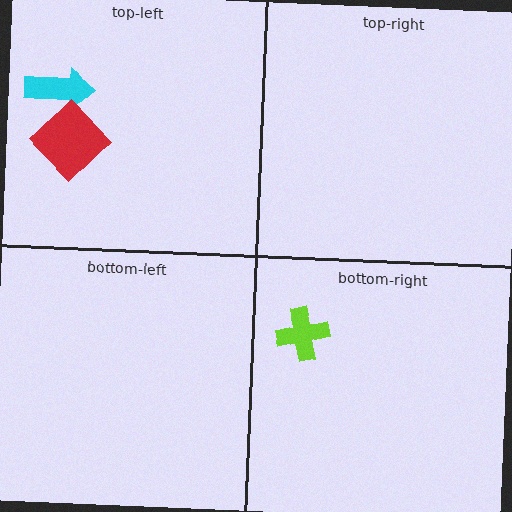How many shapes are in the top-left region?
2.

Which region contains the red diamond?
The top-left region.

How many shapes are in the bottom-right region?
1.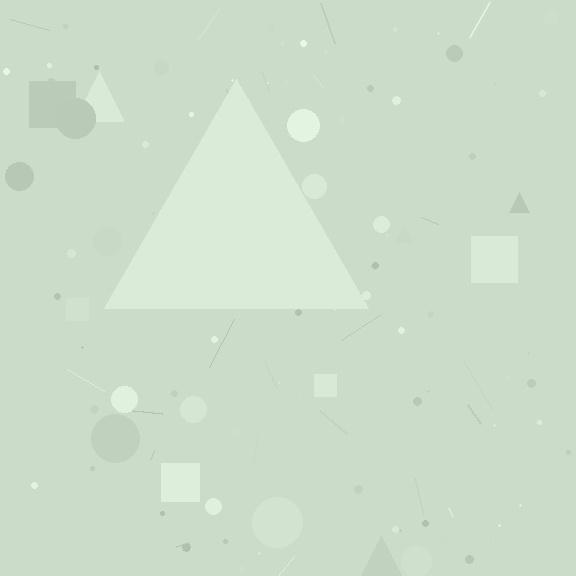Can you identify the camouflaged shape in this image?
The camouflaged shape is a triangle.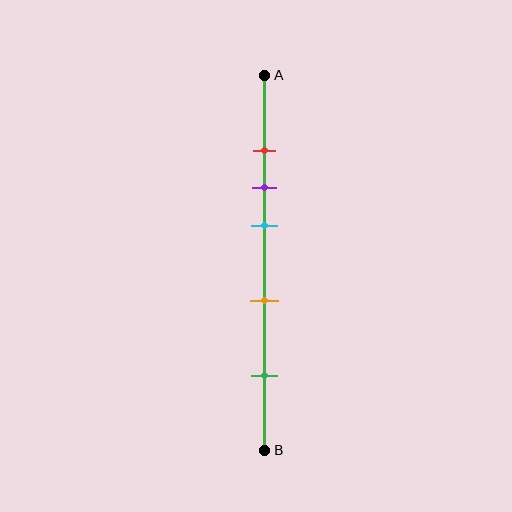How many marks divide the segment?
There are 5 marks dividing the segment.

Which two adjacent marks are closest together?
The red and purple marks are the closest adjacent pair.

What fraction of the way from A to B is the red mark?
The red mark is approximately 20% (0.2) of the way from A to B.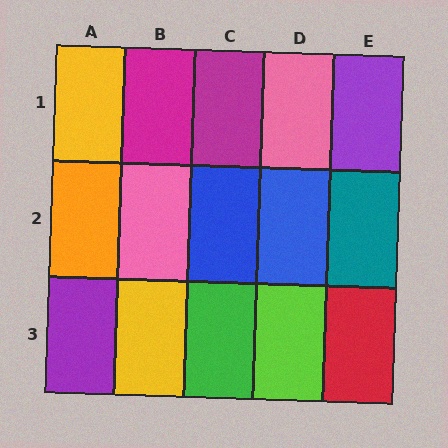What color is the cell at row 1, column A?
Yellow.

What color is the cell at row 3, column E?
Red.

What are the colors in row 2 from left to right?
Orange, pink, blue, blue, teal.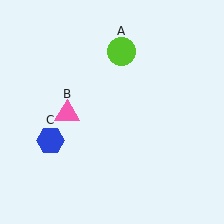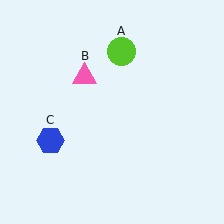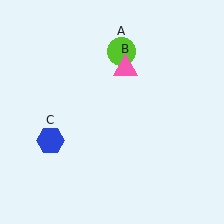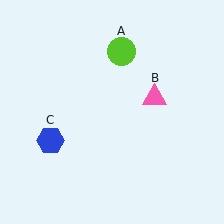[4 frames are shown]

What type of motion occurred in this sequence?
The pink triangle (object B) rotated clockwise around the center of the scene.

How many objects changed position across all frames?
1 object changed position: pink triangle (object B).